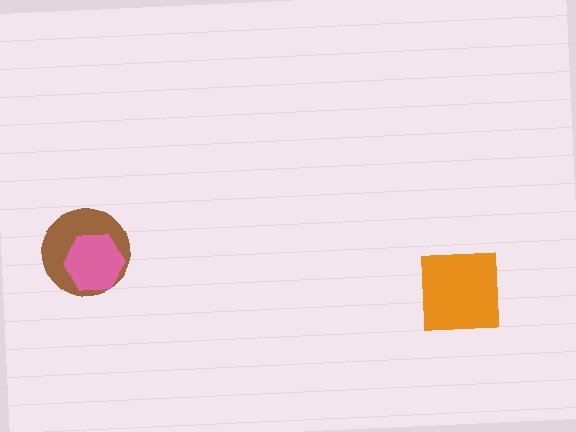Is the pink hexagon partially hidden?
No, no other shape covers it.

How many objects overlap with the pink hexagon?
1 object overlaps with the pink hexagon.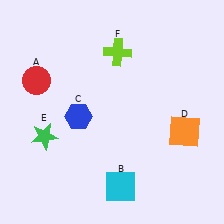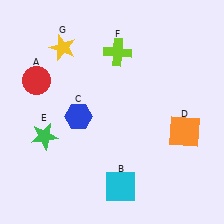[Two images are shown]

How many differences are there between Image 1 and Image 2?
There is 1 difference between the two images.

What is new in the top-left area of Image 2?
A yellow star (G) was added in the top-left area of Image 2.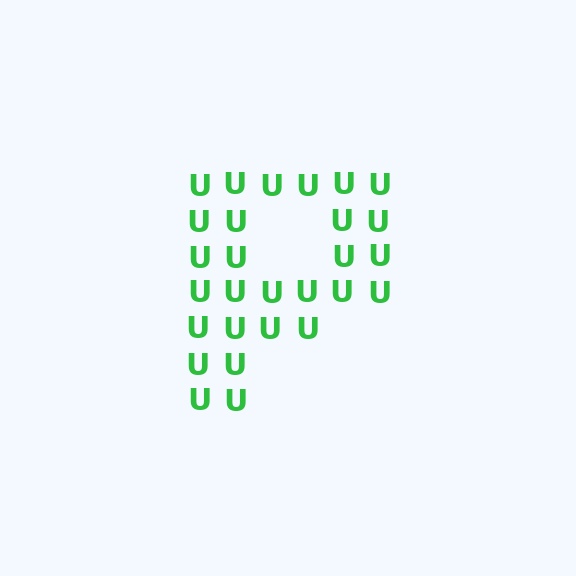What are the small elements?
The small elements are letter U's.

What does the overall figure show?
The overall figure shows the letter P.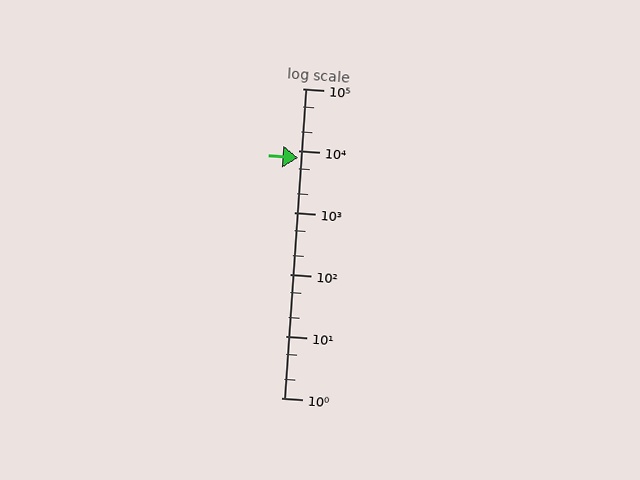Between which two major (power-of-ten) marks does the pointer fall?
The pointer is between 1000 and 10000.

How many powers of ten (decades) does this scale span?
The scale spans 5 decades, from 1 to 100000.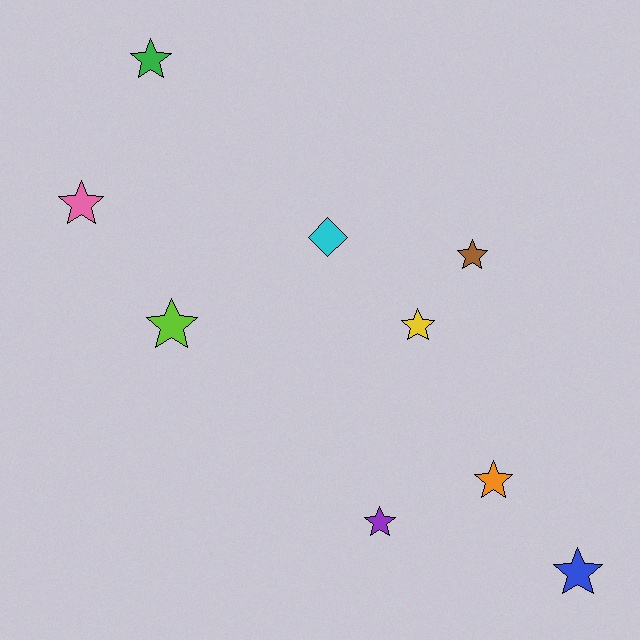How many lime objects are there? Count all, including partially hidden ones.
There is 1 lime object.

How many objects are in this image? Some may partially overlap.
There are 9 objects.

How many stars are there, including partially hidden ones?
There are 8 stars.